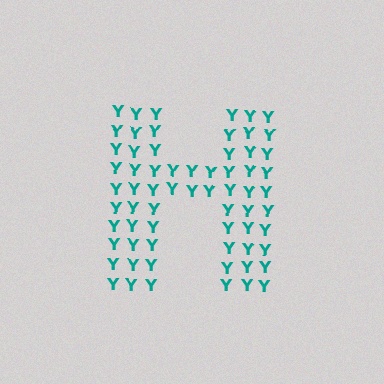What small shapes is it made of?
It is made of small letter Y's.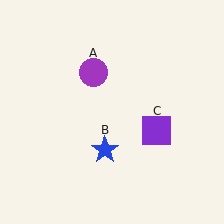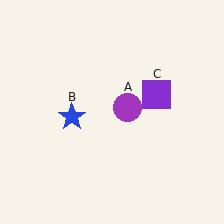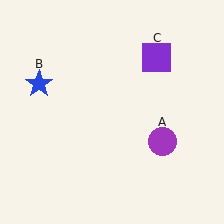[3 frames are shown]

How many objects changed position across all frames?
3 objects changed position: purple circle (object A), blue star (object B), purple square (object C).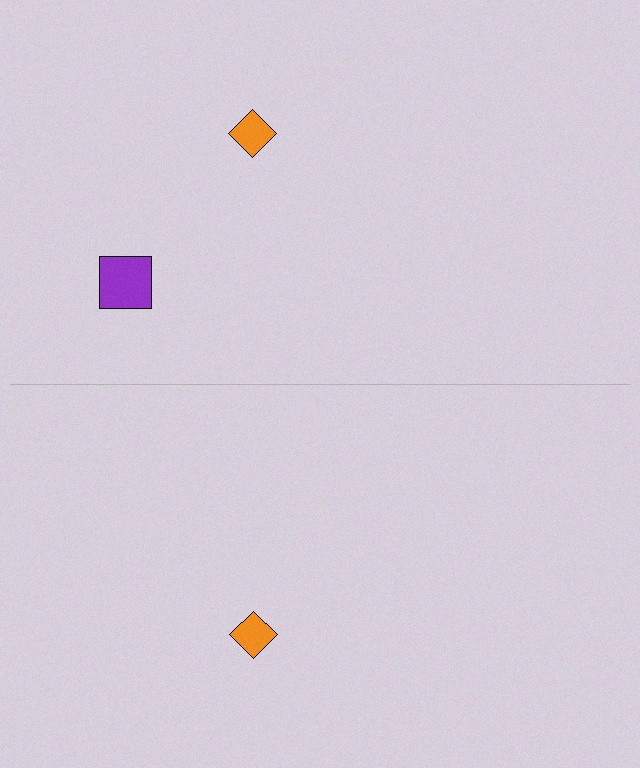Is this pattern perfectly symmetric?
No, the pattern is not perfectly symmetric. A purple square is missing from the bottom side.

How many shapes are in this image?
There are 3 shapes in this image.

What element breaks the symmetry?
A purple square is missing from the bottom side.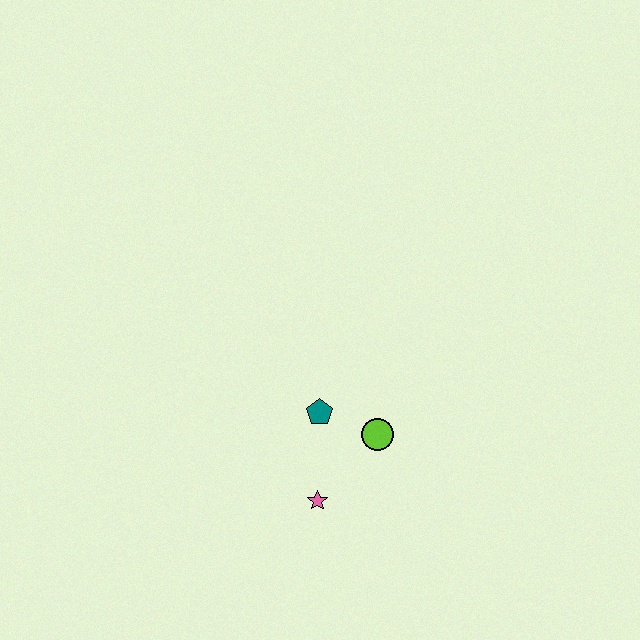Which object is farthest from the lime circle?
The pink star is farthest from the lime circle.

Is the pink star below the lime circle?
Yes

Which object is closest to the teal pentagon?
The lime circle is closest to the teal pentagon.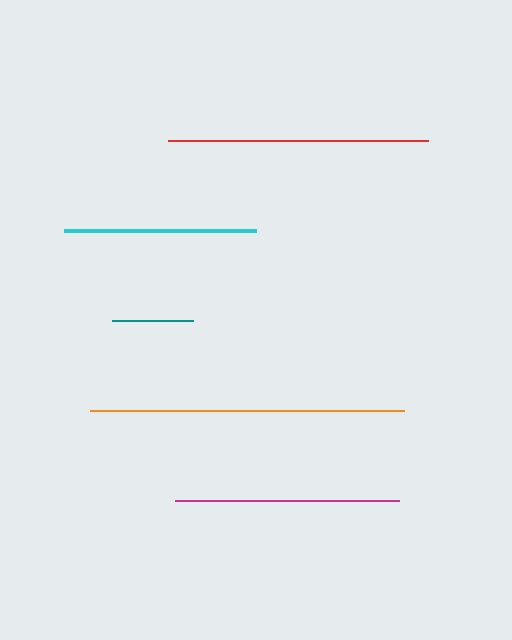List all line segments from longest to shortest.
From longest to shortest: orange, red, magenta, cyan, teal.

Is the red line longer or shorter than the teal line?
The red line is longer than the teal line.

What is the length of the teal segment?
The teal segment is approximately 82 pixels long.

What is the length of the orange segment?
The orange segment is approximately 314 pixels long.